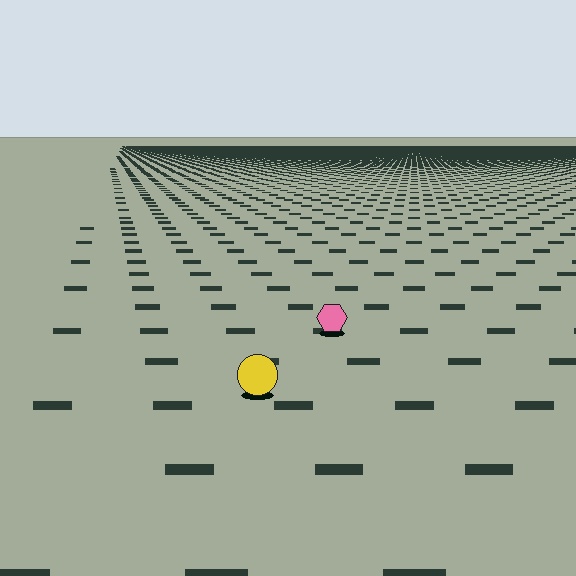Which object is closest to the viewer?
The yellow circle is closest. The texture marks near it are larger and more spread out.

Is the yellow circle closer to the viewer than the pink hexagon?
Yes. The yellow circle is closer — you can tell from the texture gradient: the ground texture is coarser near it.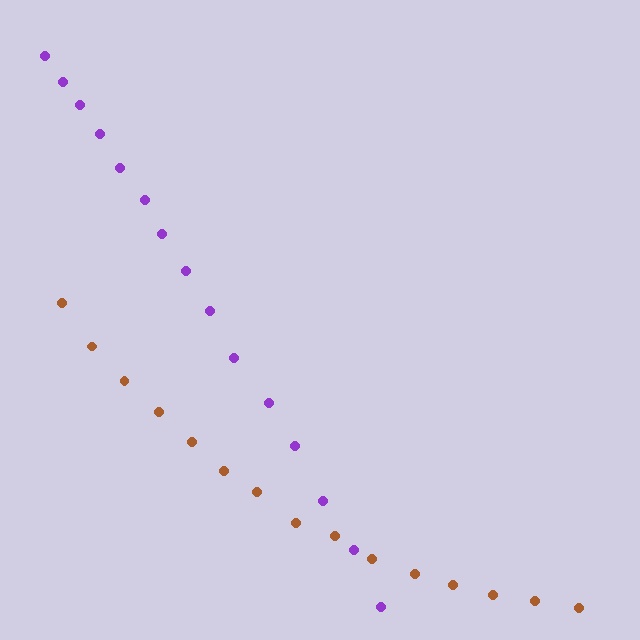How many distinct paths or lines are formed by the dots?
There are 2 distinct paths.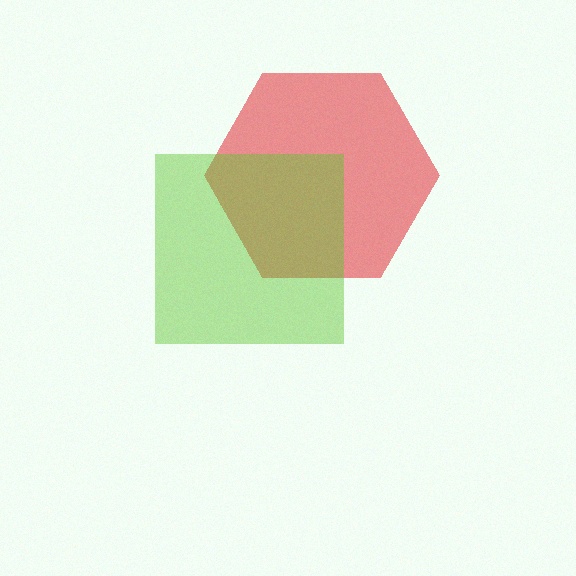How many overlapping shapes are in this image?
There are 2 overlapping shapes in the image.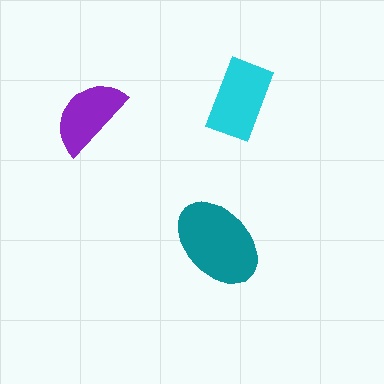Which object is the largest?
The teal ellipse.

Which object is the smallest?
The purple semicircle.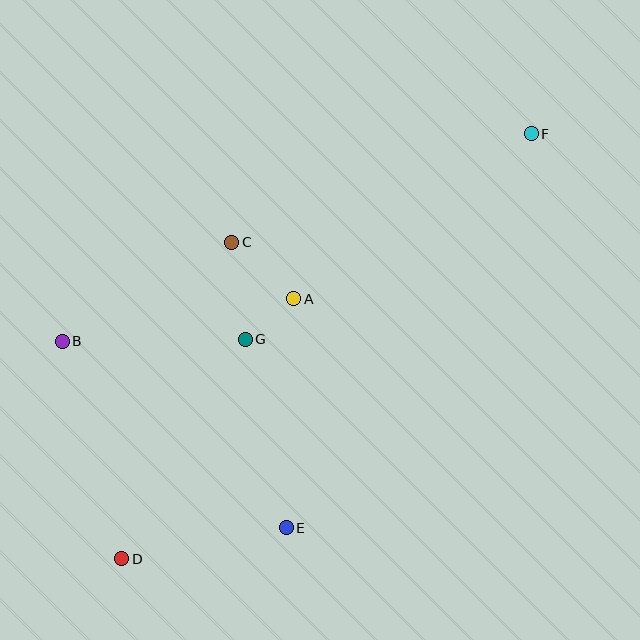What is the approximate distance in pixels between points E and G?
The distance between E and G is approximately 193 pixels.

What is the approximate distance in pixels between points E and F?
The distance between E and F is approximately 464 pixels.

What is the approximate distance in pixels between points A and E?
The distance between A and E is approximately 229 pixels.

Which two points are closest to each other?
Points A and G are closest to each other.